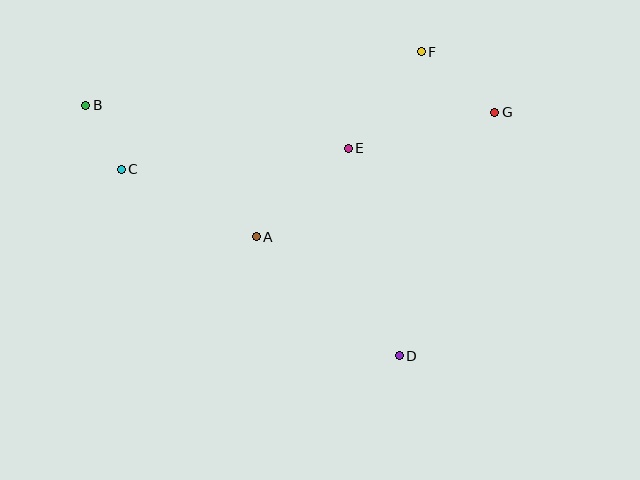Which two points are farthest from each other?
Points B and G are farthest from each other.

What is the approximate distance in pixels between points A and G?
The distance between A and G is approximately 269 pixels.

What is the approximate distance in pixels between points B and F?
The distance between B and F is approximately 340 pixels.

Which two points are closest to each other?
Points B and C are closest to each other.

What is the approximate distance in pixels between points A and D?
The distance between A and D is approximately 186 pixels.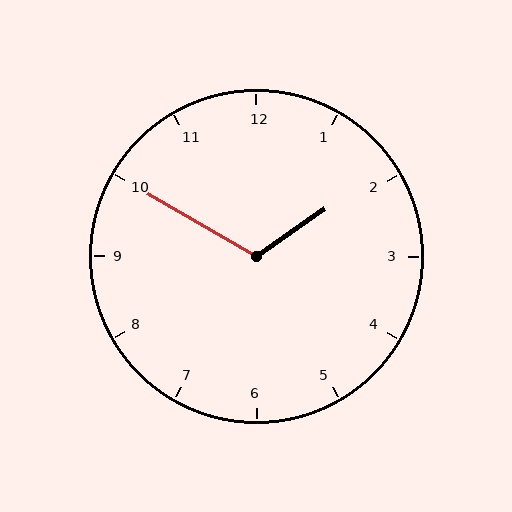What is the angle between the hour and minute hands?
Approximately 115 degrees.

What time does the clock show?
1:50.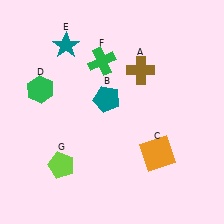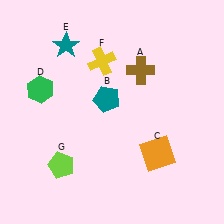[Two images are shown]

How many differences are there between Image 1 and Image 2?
There is 1 difference between the two images.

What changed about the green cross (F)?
In Image 1, F is green. In Image 2, it changed to yellow.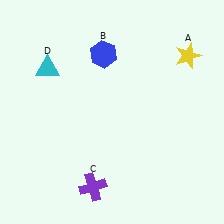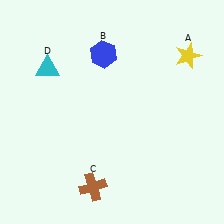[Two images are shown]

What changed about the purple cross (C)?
In Image 1, C is purple. In Image 2, it changed to brown.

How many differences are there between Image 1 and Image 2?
There is 1 difference between the two images.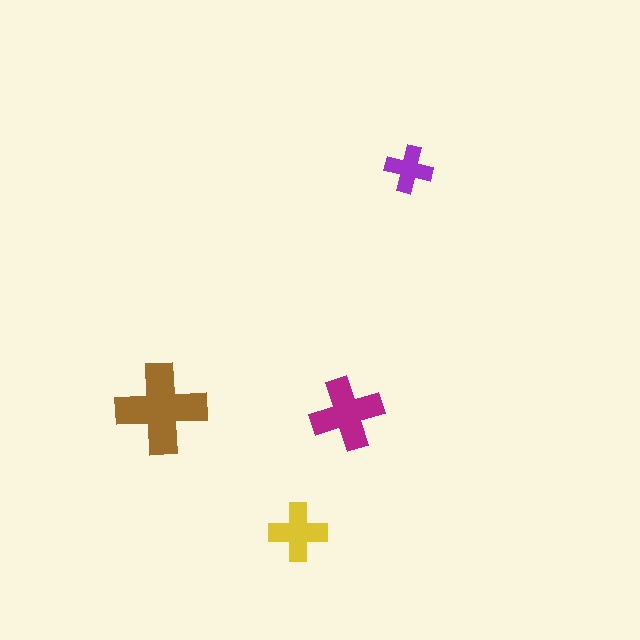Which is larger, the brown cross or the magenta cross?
The brown one.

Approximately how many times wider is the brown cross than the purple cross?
About 2 times wider.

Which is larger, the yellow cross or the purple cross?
The yellow one.